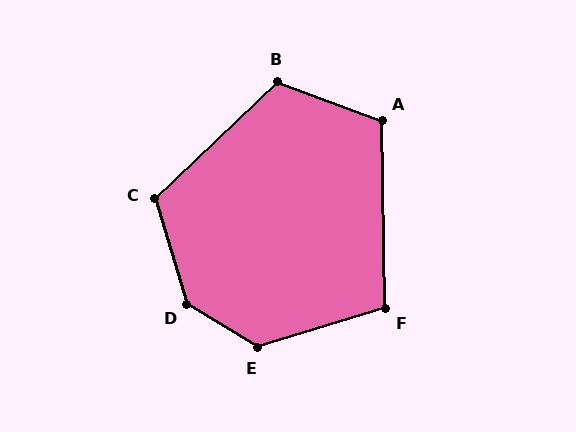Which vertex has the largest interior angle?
D, at approximately 138 degrees.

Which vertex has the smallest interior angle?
F, at approximately 106 degrees.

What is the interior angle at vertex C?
Approximately 117 degrees (obtuse).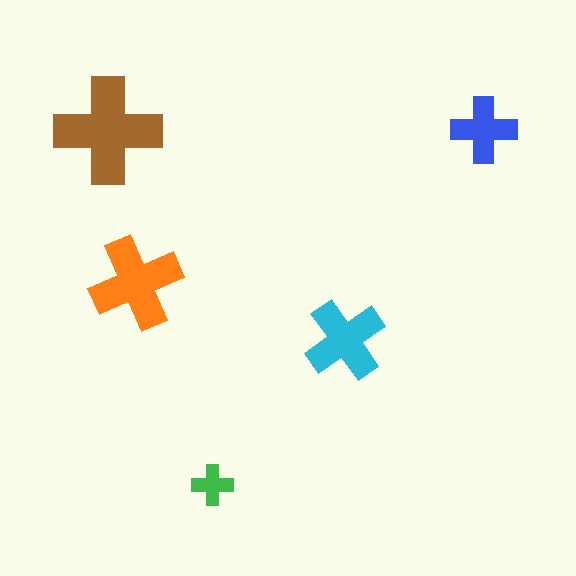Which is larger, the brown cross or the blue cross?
The brown one.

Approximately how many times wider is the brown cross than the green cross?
About 2.5 times wider.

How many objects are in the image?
There are 5 objects in the image.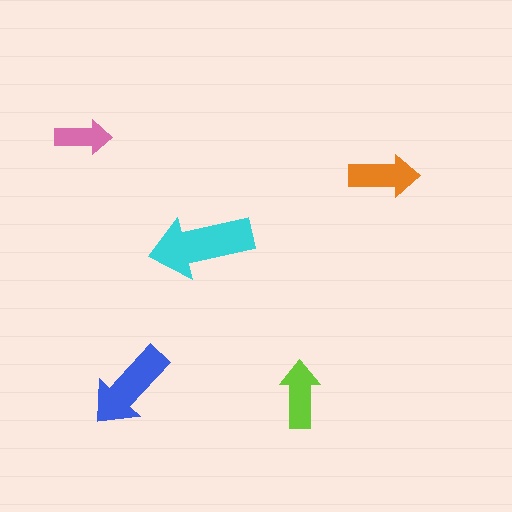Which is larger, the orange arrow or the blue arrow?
The blue one.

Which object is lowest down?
The lime arrow is bottommost.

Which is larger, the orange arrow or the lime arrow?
The orange one.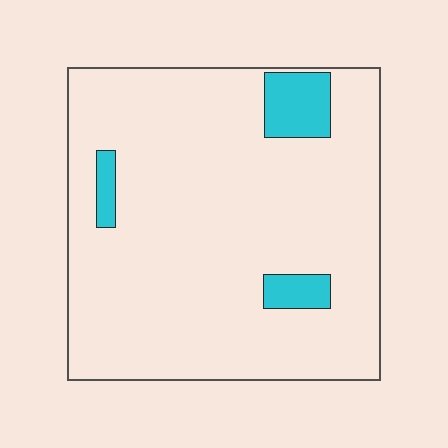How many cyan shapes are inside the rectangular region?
3.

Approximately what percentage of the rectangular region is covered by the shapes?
Approximately 10%.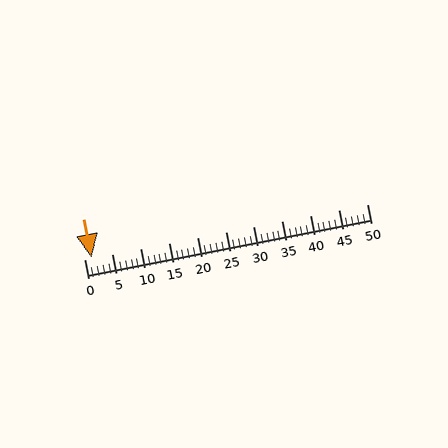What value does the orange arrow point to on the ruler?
The orange arrow points to approximately 1.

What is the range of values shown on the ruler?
The ruler shows values from 0 to 50.